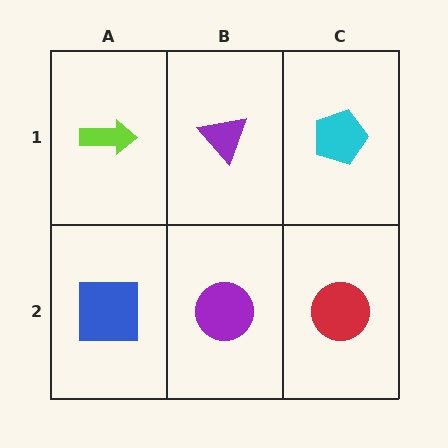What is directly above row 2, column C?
A cyan pentagon.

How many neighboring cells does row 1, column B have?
3.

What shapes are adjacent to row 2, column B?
A purple triangle (row 1, column B), a blue square (row 2, column A), a red circle (row 2, column C).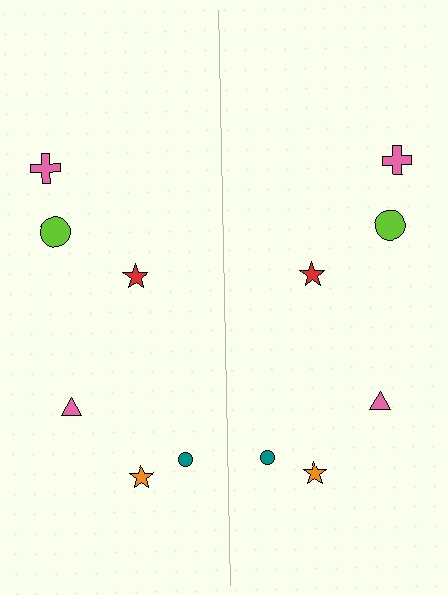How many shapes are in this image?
There are 12 shapes in this image.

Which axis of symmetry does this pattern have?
The pattern has a vertical axis of symmetry running through the center of the image.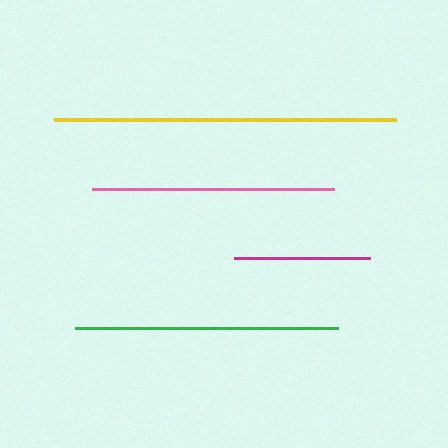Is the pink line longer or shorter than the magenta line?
The pink line is longer than the magenta line.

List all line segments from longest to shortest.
From longest to shortest: yellow, green, pink, magenta.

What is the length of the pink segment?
The pink segment is approximately 243 pixels long.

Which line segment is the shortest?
The magenta line is the shortest at approximately 137 pixels.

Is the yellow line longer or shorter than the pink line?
The yellow line is longer than the pink line.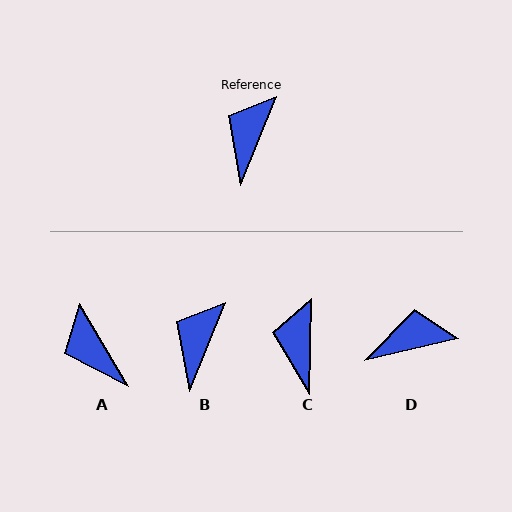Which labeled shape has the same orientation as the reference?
B.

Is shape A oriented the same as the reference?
No, it is off by about 53 degrees.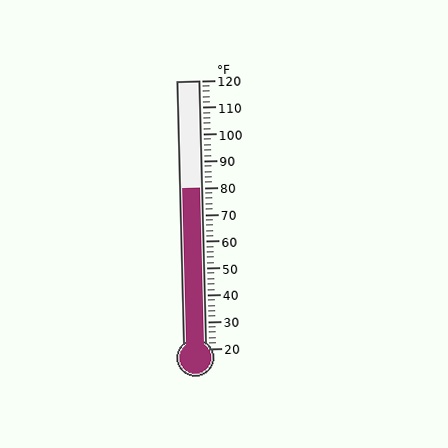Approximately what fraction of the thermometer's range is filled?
The thermometer is filled to approximately 60% of its range.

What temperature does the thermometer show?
The thermometer shows approximately 80°F.